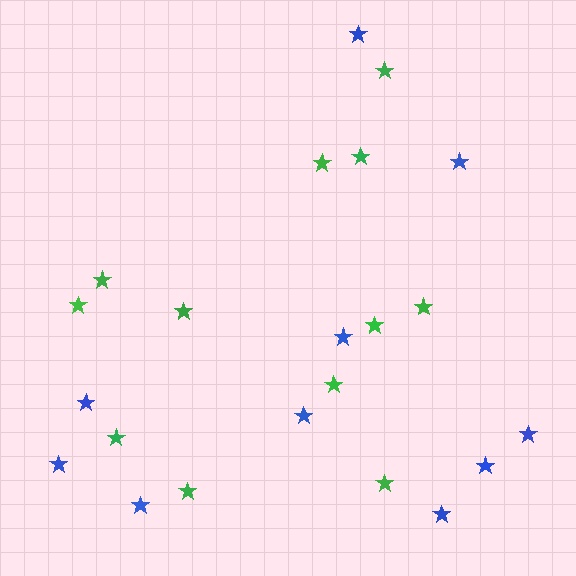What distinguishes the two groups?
There are 2 groups: one group of blue stars (10) and one group of green stars (12).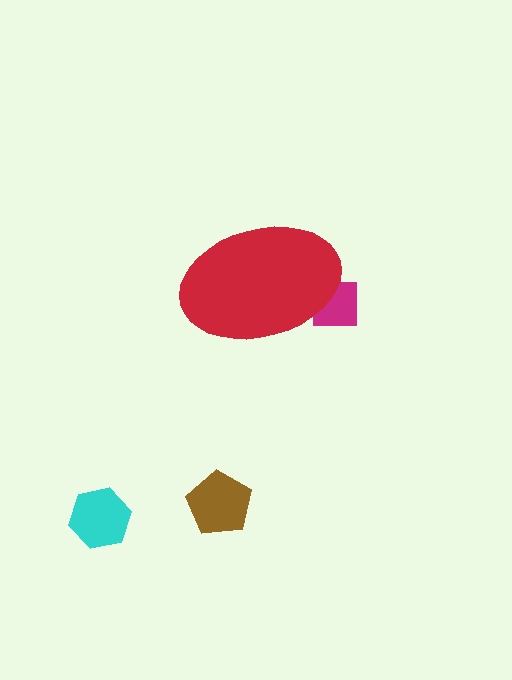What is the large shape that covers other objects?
A red ellipse.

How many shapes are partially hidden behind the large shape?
1 shape is partially hidden.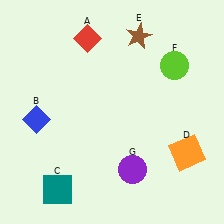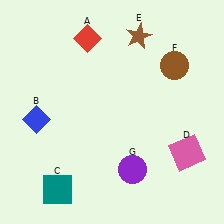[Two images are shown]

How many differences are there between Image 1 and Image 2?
There are 2 differences between the two images.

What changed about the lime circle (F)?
In Image 1, F is lime. In Image 2, it changed to brown.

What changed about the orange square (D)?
In Image 1, D is orange. In Image 2, it changed to pink.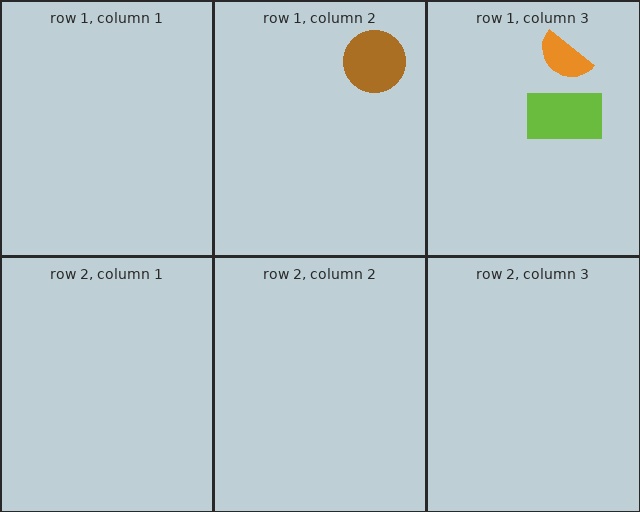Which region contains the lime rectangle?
The row 1, column 3 region.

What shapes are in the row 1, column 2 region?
The brown circle.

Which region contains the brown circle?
The row 1, column 2 region.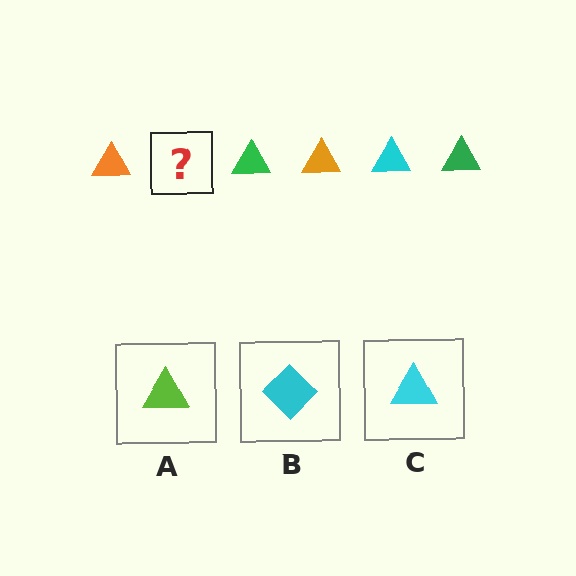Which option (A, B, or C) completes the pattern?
C.